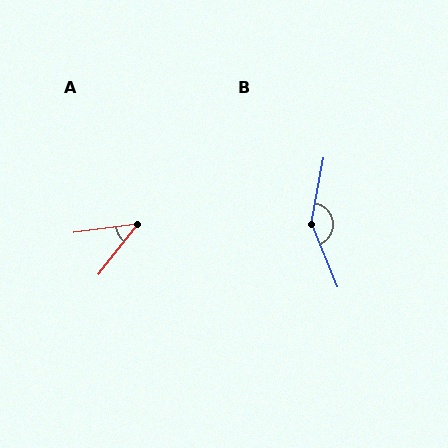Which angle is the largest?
B, at approximately 147 degrees.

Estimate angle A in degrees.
Approximately 44 degrees.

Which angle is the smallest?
A, at approximately 44 degrees.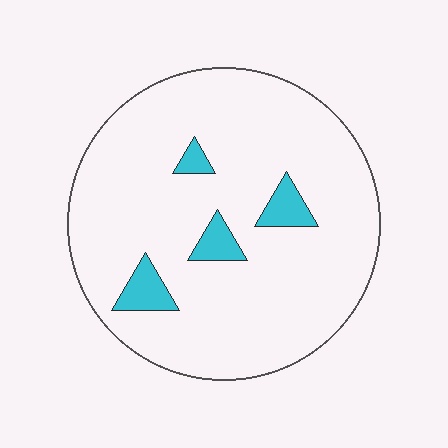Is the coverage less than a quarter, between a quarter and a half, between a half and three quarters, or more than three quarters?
Less than a quarter.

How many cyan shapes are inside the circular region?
4.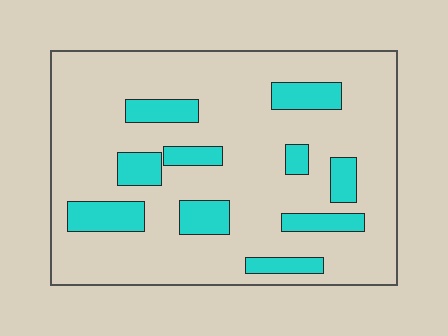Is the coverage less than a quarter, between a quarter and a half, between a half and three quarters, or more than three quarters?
Less than a quarter.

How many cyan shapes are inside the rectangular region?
10.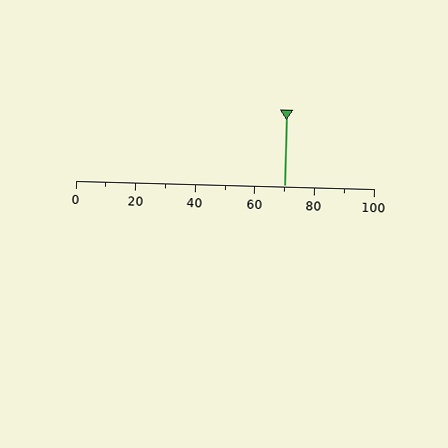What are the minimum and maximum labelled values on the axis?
The axis runs from 0 to 100.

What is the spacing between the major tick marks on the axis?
The major ticks are spaced 20 apart.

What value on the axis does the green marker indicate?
The marker indicates approximately 70.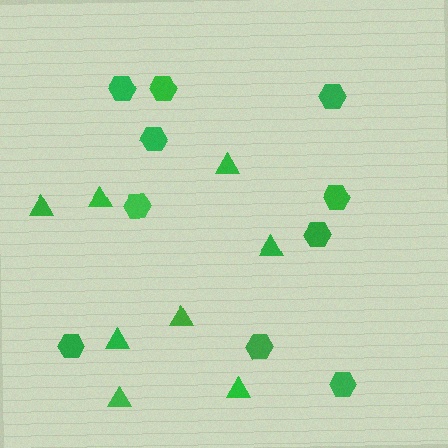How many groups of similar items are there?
There are 2 groups: one group of triangles (8) and one group of hexagons (10).